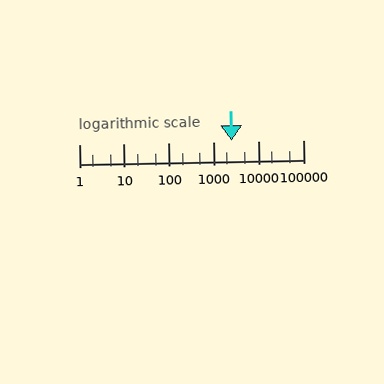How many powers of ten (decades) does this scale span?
The scale spans 5 decades, from 1 to 100000.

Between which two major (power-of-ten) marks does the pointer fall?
The pointer is between 1000 and 10000.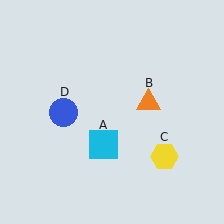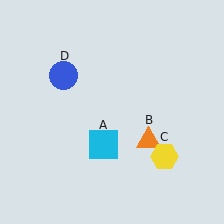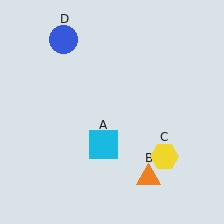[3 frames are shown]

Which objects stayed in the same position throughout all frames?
Cyan square (object A) and yellow hexagon (object C) remained stationary.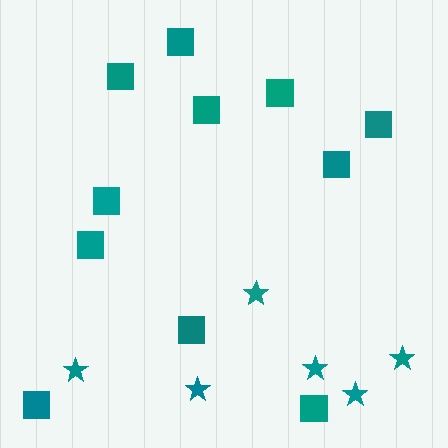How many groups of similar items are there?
There are 2 groups: one group of stars (6) and one group of squares (11).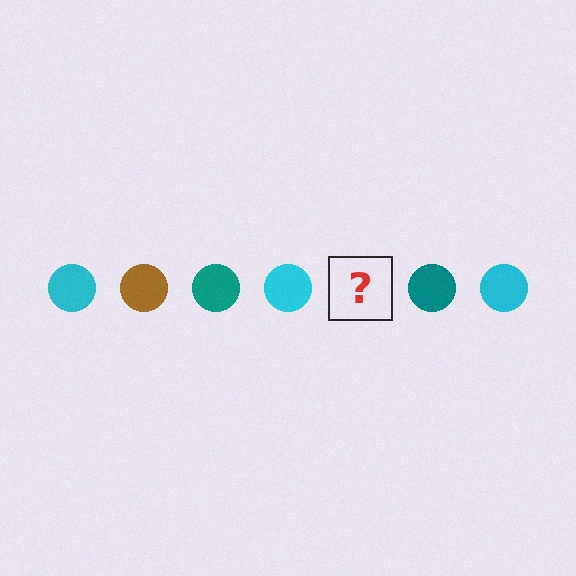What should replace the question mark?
The question mark should be replaced with a brown circle.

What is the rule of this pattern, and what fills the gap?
The rule is that the pattern cycles through cyan, brown, teal circles. The gap should be filled with a brown circle.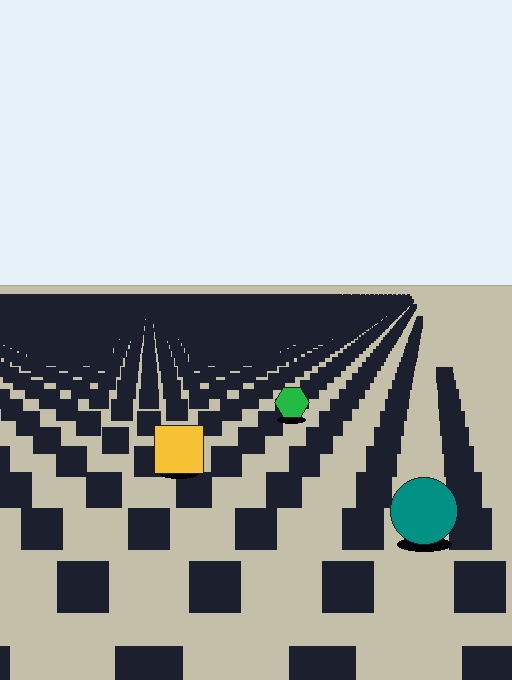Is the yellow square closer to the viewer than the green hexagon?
Yes. The yellow square is closer — you can tell from the texture gradient: the ground texture is coarser near it.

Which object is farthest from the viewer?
The green hexagon is farthest from the viewer. It appears smaller and the ground texture around it is denser.